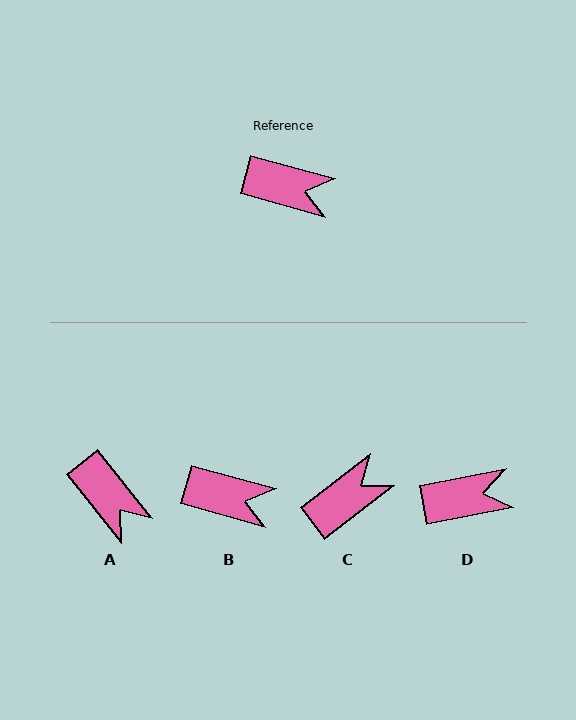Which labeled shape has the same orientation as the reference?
B.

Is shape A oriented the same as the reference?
No, it is off by about 36 degrees.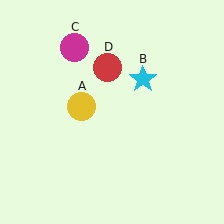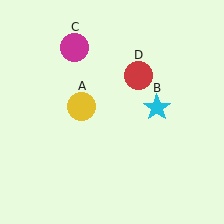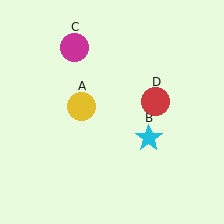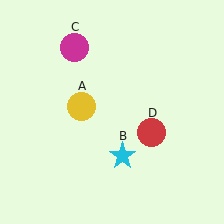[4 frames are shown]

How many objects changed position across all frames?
2 objects changed position: cyan star (object B), red circle (object D).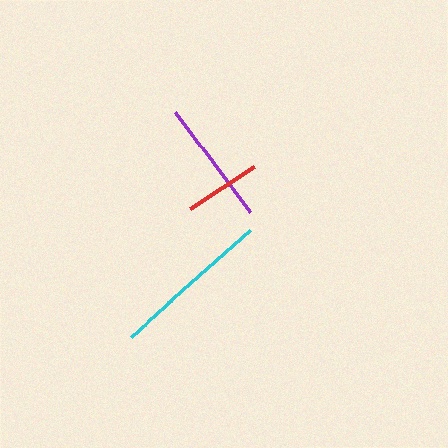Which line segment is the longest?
The cyan line is the longest at approximately 161 pixels.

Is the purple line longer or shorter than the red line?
The purple line is longer than the red line.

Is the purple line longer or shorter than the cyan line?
The cyan line is longer than the purple line.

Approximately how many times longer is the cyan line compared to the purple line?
The cyan line is approximately 1.3 times the length of the purple line.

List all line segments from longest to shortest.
From longest to shortest: cyan, purple, red.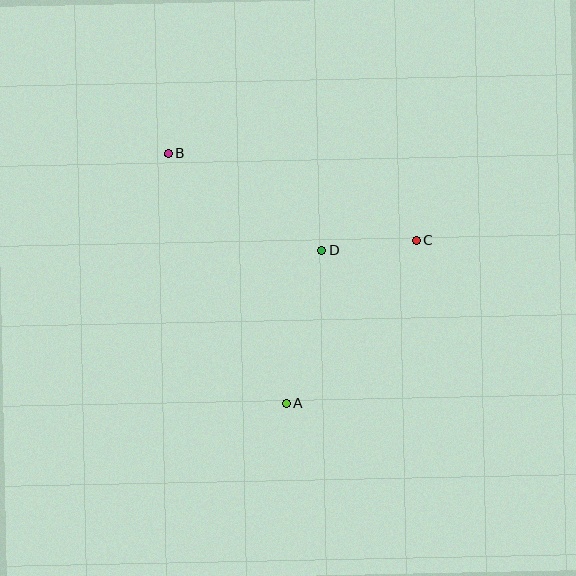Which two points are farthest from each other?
Points A and B are farthest from each other.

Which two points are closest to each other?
Points C and D are closest to each other.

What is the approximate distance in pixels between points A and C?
The distance between A and C is approximately 208 pixels.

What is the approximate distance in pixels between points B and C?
The distance between B and C is approximately 263 pixels.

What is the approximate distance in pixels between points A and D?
The distance between A and D is approximately 157 pixels.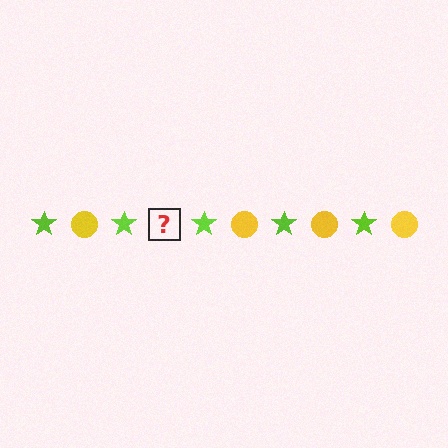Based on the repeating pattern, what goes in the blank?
The blank should be a yellow circle.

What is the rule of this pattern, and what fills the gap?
The rule is that the pattern alternates between lime star and yellow circle. The gap should be filled with a yellow circle.